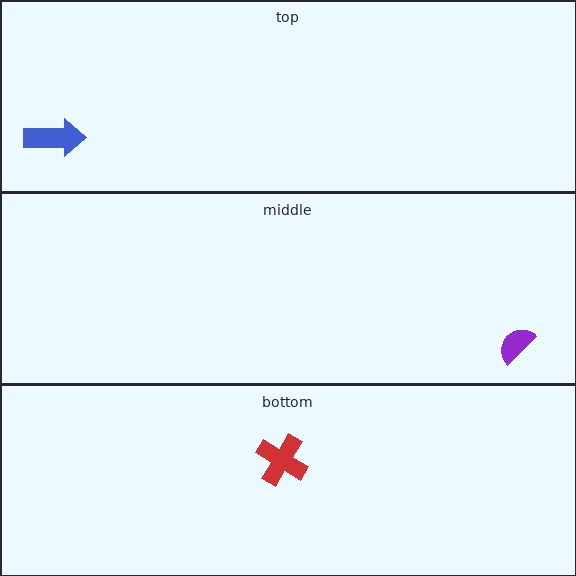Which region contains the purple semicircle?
The middle region.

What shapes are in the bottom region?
The red cross.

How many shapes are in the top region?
1.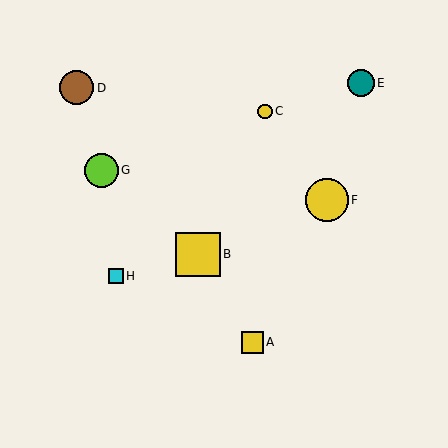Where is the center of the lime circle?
The center of the lime circle is at (101, 170).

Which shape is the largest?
The yellow square (labeled B) is the largest.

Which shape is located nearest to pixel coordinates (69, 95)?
The brown circle (labeled D) at (77, 88) is nearest to that location.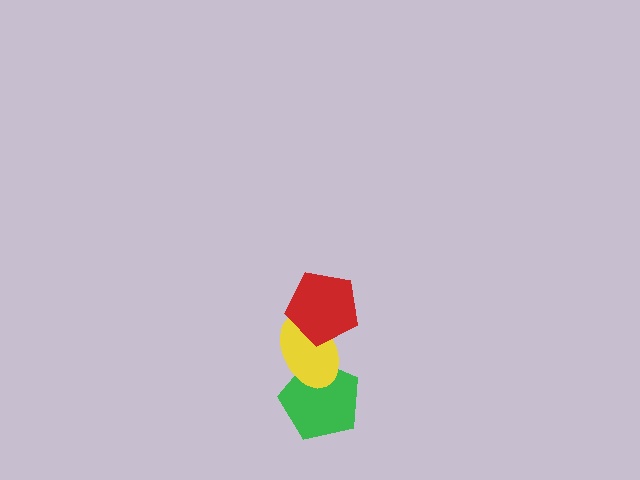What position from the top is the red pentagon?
The red pentagon is 1st from the top.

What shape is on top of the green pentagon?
The yellow ellipse is on top of the green pentagon.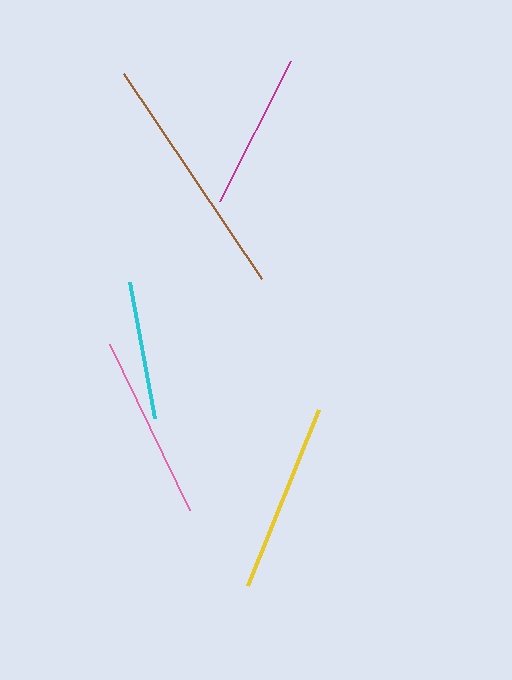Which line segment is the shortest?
The cyan line is the shortest at approximately 138 pixels.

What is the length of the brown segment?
The brown segment is approximately 247 pixels long.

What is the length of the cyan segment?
The cyan segment is approximately 138 pixels long.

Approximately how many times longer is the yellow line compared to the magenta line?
The yellow line is approximately 1.2 times the length of the magenta line.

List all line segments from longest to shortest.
From longest to shortest: brown, yellow, pink, magenta, cyan.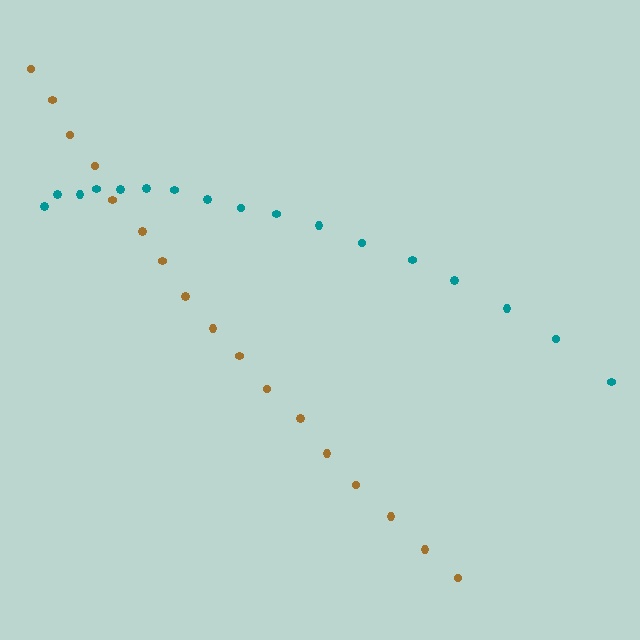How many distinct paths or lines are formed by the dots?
There are 2 distinct paths.